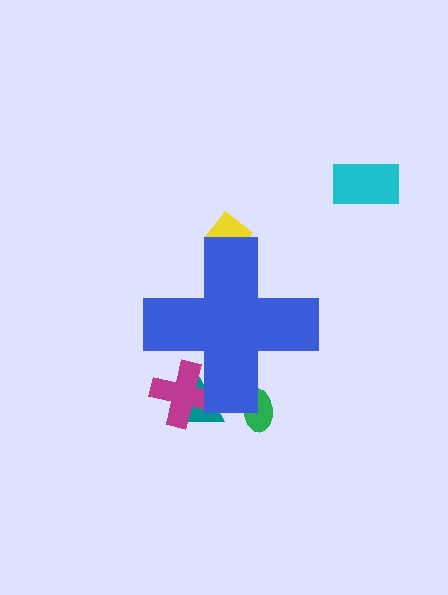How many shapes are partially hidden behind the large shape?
4 shapes are partially hidden.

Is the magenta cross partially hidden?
Yes, the magenta cross is partially hidden behind the blue cross.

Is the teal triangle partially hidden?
Yes, the teal triangle is partially hidden behind the blue cross.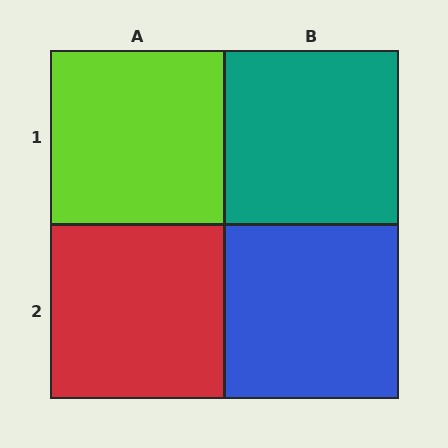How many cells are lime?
1 cell is lime.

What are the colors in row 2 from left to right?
Red, blue.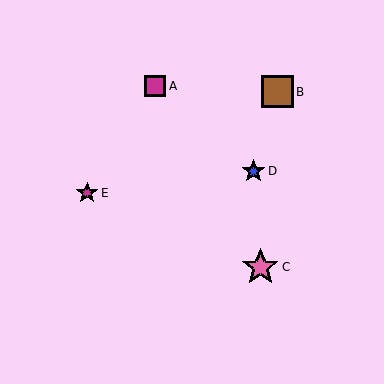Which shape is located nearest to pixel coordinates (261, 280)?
The pink star (labeled C) at (260, 267) is nearest to that location.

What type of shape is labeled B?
Shape B is a brown square.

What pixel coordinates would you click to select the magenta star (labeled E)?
Click at (87, 193) to select the magenta star E.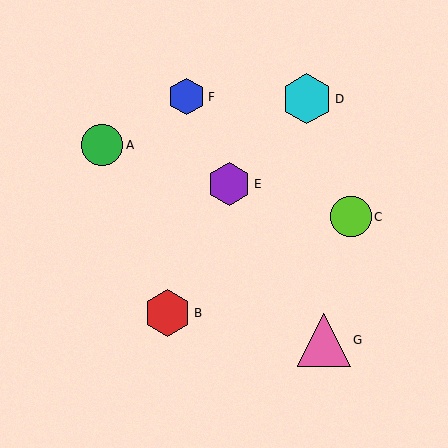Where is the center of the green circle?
The center of the green circle is at (102, 145).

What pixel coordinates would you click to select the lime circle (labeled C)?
Click at (351, 217) to select the lime circle C.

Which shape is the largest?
The pink triangle (labeled G) is the largest.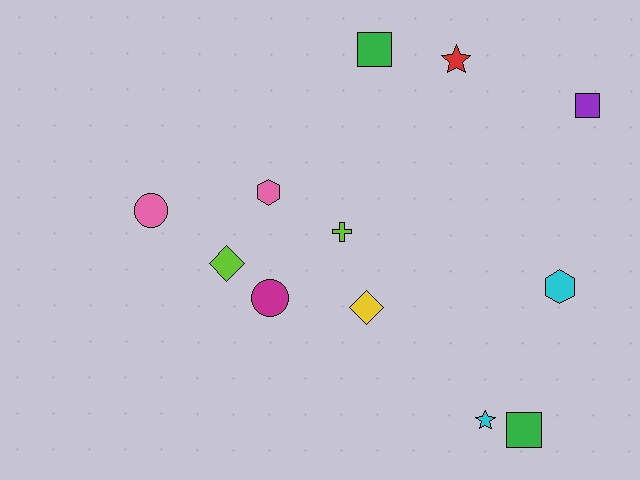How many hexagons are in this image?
There are 2 hexagons.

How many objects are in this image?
There are 12 objects.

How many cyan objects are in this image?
There are 2 cyan objects.